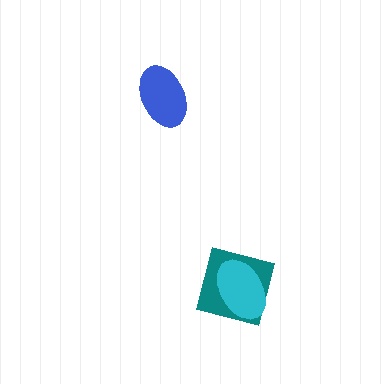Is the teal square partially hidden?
Yes, it is partially covered by another shape.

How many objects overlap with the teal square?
1 object overlaps with the teal square.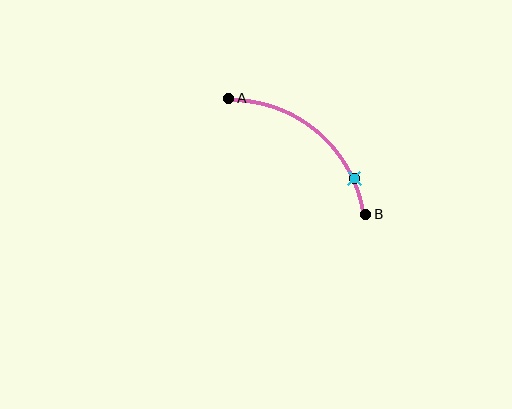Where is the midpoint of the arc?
The arc midpoint is the point on the curve farthest from the straight line joining A and B. It sits above and to the right of that line.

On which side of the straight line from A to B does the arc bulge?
The arc bulges above and to the right of the straight line connecting A and B.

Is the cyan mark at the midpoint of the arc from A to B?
No. The cyan mark lies on the arc but is closer to endpoint B. The arc midpoint would be at the point on the curve equidistant along the arc from both A and B.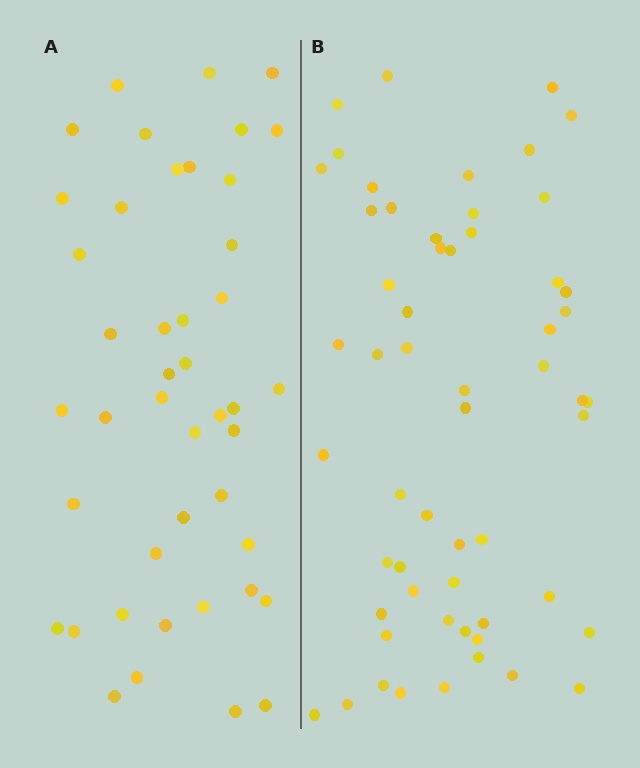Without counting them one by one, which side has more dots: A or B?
Region B (the right region) has more dots.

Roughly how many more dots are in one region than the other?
Region B has approximately 15 more dots than region A.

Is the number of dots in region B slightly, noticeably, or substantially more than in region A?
Region B has noticeably more, but not dramatically so. The ratio is roughly 1.3 to 1.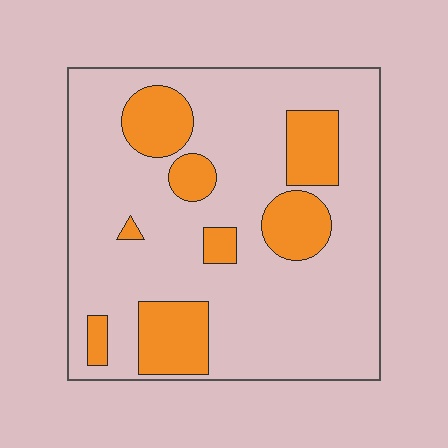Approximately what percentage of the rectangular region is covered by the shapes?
Approximately 20%.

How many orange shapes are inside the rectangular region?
8.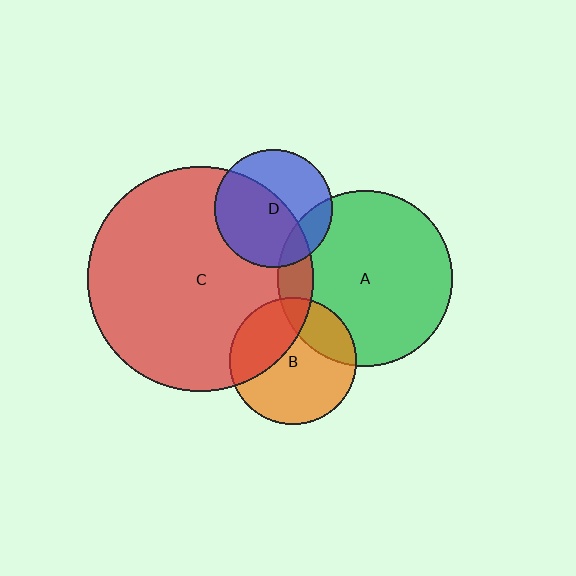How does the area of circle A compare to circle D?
Approximately 2.2 times.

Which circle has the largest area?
Circle C (red).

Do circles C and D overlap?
Yes.